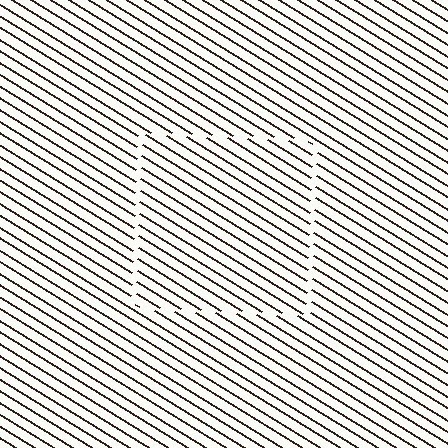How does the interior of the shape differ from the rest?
The interior of the shape contains the same grating, shifted by half a period — the contour is defined by the phase discontinuity where line-ends from the inner and outer gratings abut.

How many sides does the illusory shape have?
4 sides — the line-ends trace a square.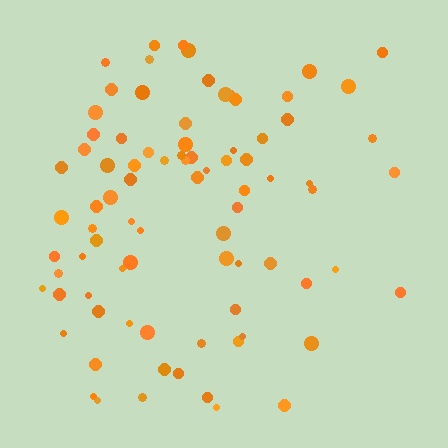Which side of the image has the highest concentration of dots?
The left.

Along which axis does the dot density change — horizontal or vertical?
Horizontal.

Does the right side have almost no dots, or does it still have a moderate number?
Still a moderate number, just noticeably fewer than the left.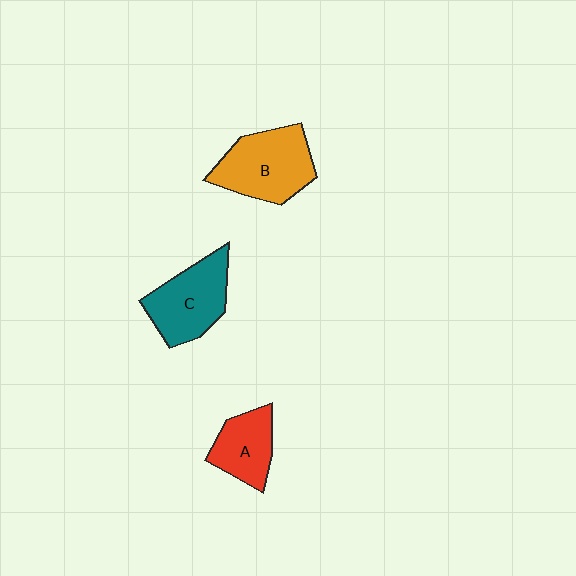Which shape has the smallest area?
Shape A (red).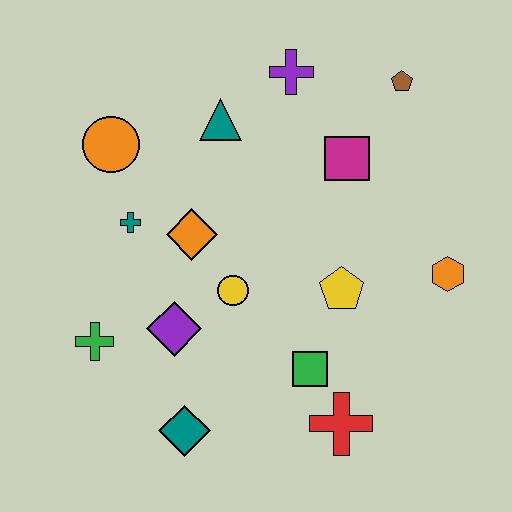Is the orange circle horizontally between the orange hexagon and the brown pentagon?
No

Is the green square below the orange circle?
Yes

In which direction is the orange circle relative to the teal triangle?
The orange circle is to the left of the teal triangle.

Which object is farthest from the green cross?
The brown pentagon is farthest from the green cross.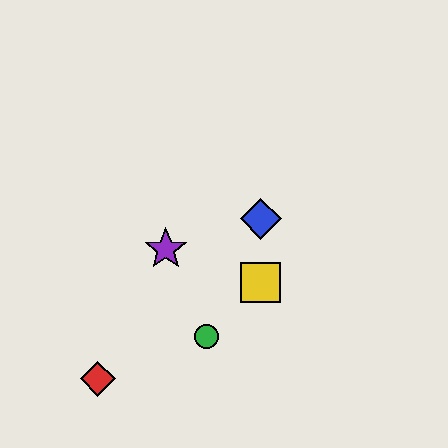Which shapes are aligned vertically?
The blue diamond, the yellow square are aligned vertically.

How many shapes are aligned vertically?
2 shapes (the blue diamond, the yellow square) are aligned vertically.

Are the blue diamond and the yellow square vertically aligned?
Yes, both are at x≈261.